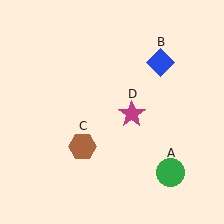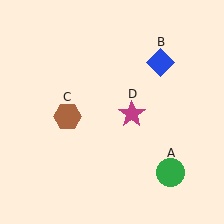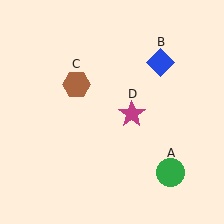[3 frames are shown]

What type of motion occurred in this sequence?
The brown hexagon (object C) rotated clockwise around the center of the scene.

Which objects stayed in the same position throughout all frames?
Green circle (object A) and blue diamond (object B) and magenta star (object D) remained stationary.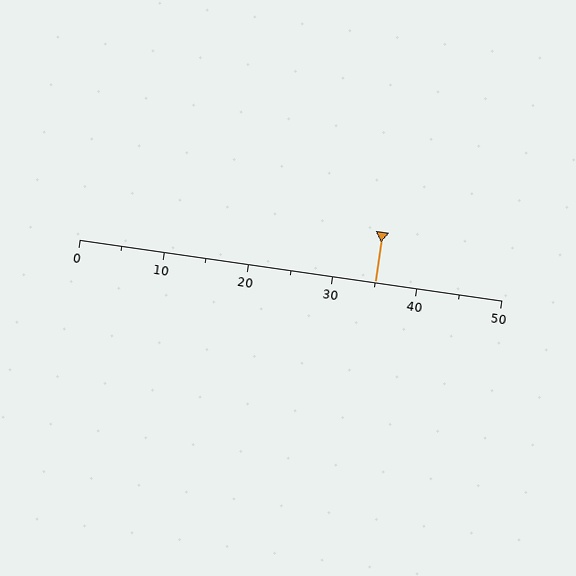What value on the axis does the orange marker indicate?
The marker indicates approximately 35.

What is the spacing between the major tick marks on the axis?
The major ticks are spaced 10 apart.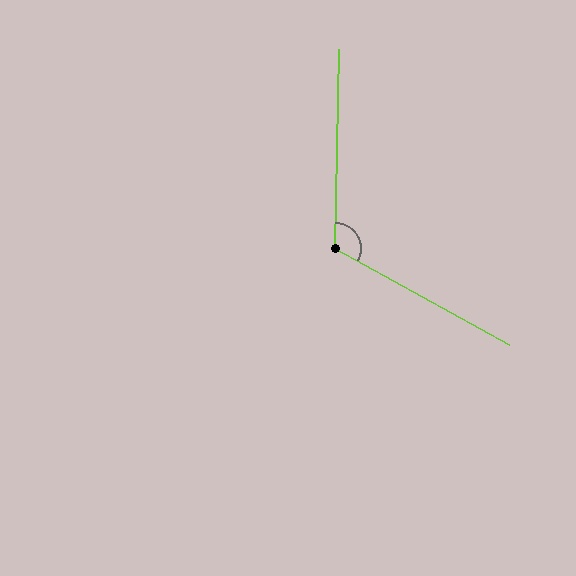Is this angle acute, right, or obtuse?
It is obtuse.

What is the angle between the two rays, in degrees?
Approximately 117 degrees.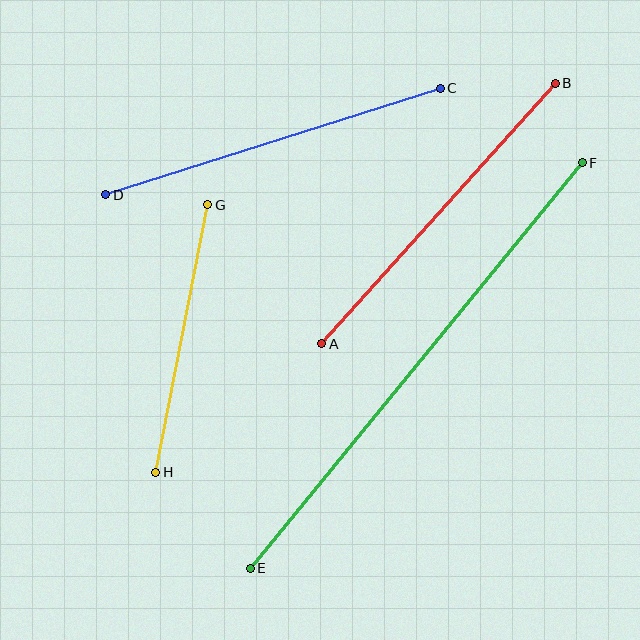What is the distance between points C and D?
The distance is approximately 351 pixels.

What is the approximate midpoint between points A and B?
The midpoint is at approximately (439, 213) pixels.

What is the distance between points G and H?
The distance is approximately 273 pixels.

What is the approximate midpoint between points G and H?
The midpoint is at approximately (182, 339) pixels.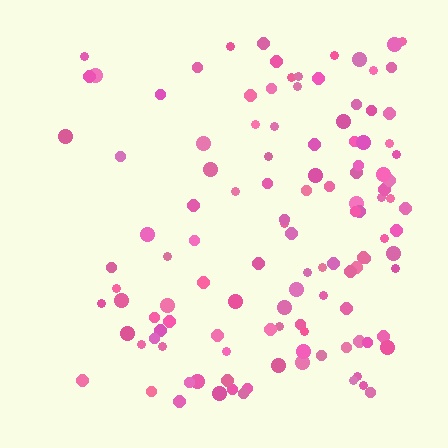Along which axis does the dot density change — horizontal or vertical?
Horizontal.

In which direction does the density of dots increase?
From left to right, with the right side densest.